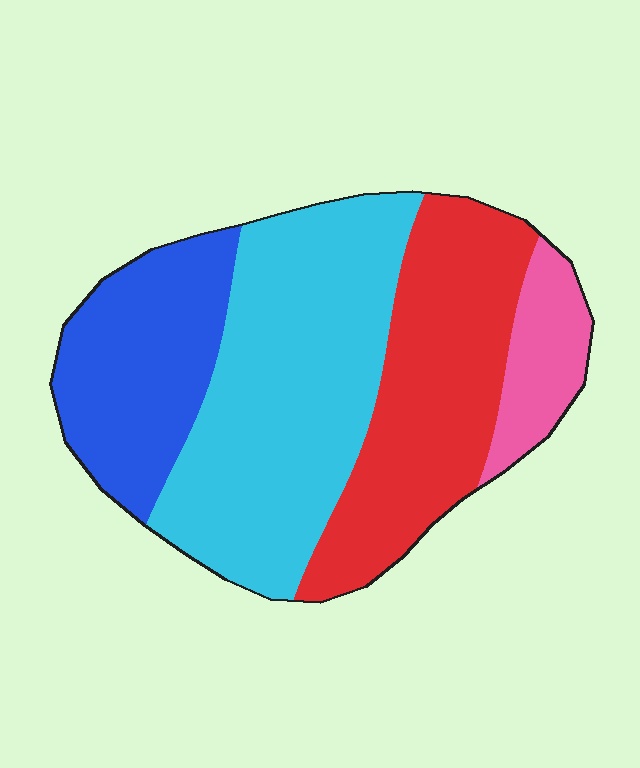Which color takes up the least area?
Pink, at roughly 10%.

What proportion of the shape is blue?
Blue takes up about one fifth (1/5) of the shape.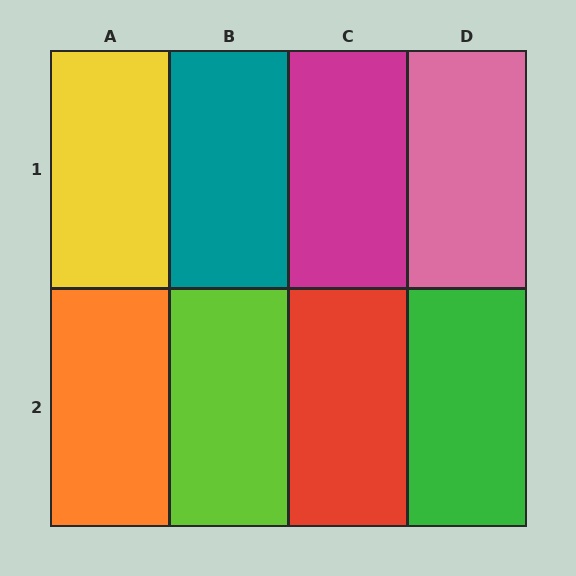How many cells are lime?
1 cell is lime.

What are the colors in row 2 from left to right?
Orange, lime, red, green.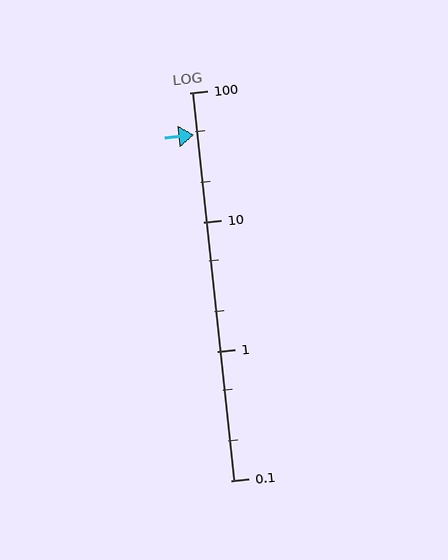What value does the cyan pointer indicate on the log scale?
The pointer indicates approximately 47.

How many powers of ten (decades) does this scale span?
The scale spans 3 decades, from 0.1 to 100.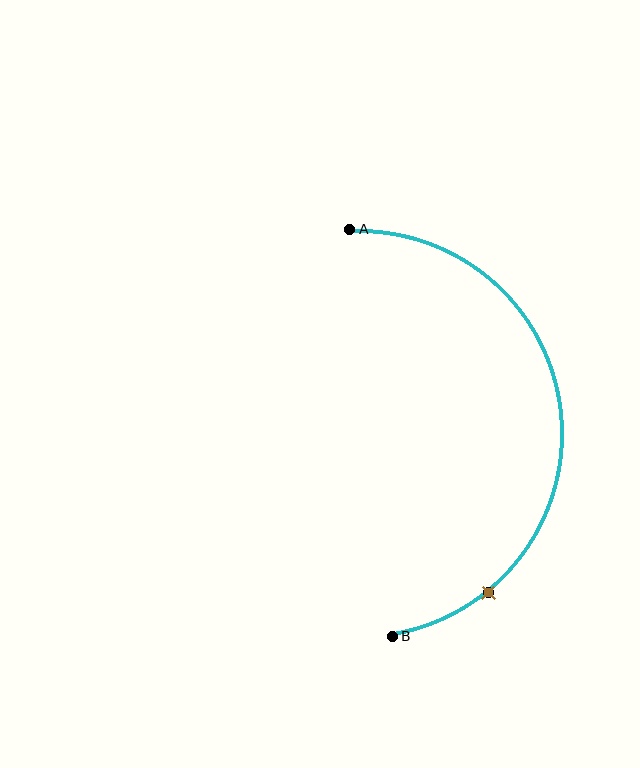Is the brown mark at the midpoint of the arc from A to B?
No. The brown mark lies on the arc but is closer to endpoint B. The arc midpoint would be at the point on the curve equidistant along the arc from both A and B.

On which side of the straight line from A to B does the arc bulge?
The arc bulges to the right of the straight line connecting A and B.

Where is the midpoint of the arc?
The arc midpoint is the point on the curve farthest from the straight line joining A and B. It sits to the right of that line.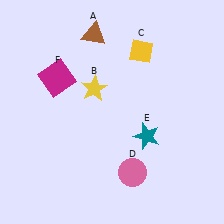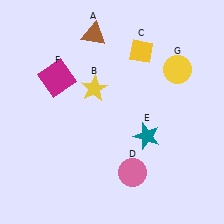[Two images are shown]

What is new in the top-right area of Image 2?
A yellow circle (G) was added in the top-right area of Image 2.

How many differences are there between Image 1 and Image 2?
There is 1 difference between the two images.